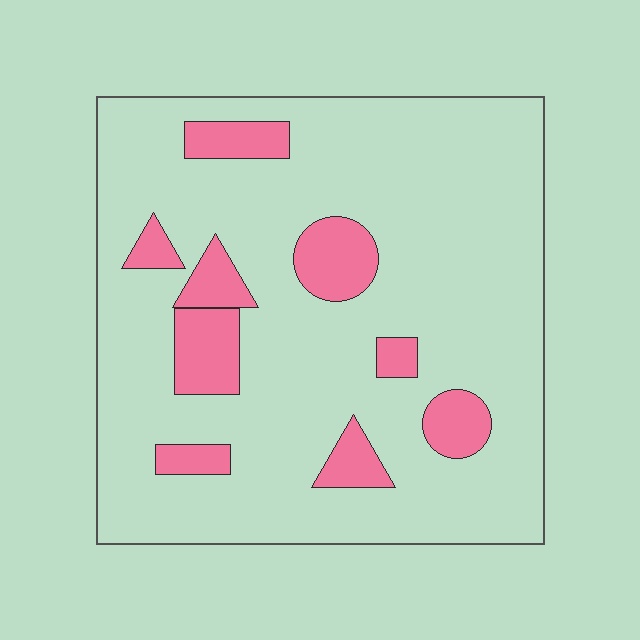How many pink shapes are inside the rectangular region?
9.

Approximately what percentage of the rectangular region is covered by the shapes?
Approximately 15%.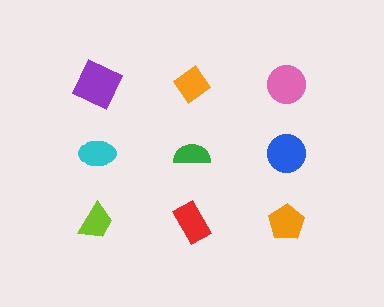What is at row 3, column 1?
A lime trapezoid.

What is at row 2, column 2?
A green semicircle.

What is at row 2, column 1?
A cyan ellipse.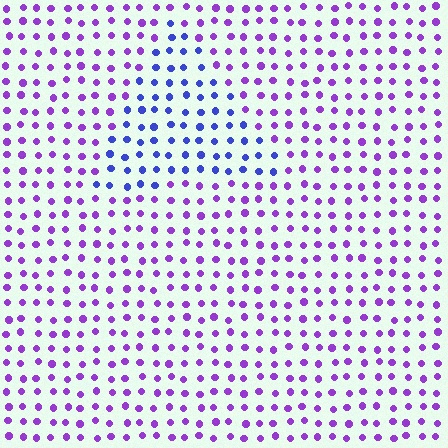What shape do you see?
I see a triangle.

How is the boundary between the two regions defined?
The boundary is defined purely by a slight shift in hue (about 43 degrees). Spacing, size, and orientation are identical on both sides.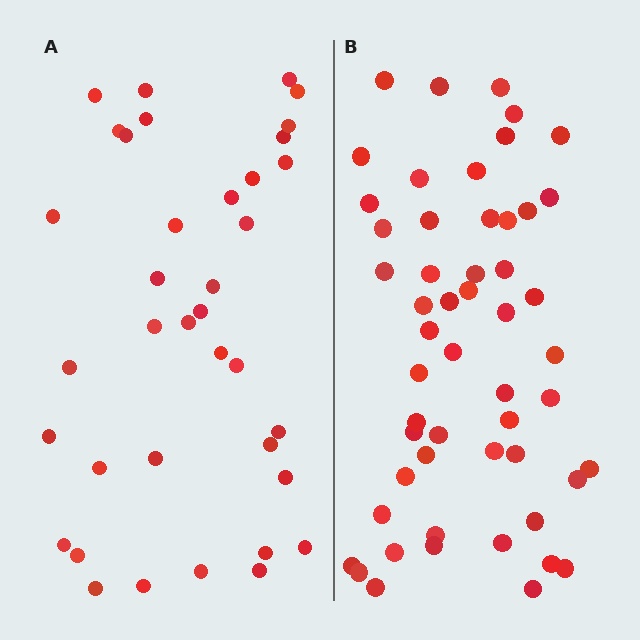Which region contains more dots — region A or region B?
Region B (the right region) has more dots.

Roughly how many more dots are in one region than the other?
Region B has approximately 15 more dots than region A.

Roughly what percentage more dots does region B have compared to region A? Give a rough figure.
About 45% more.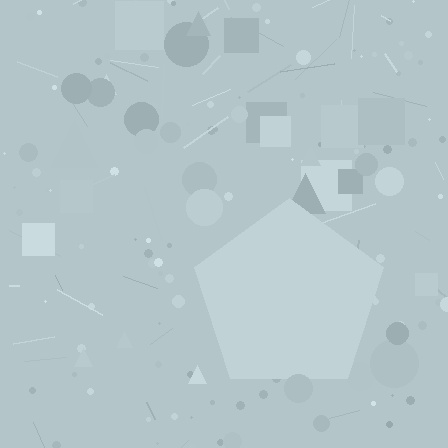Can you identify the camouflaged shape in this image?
The camouflaged shape is a pentagon.